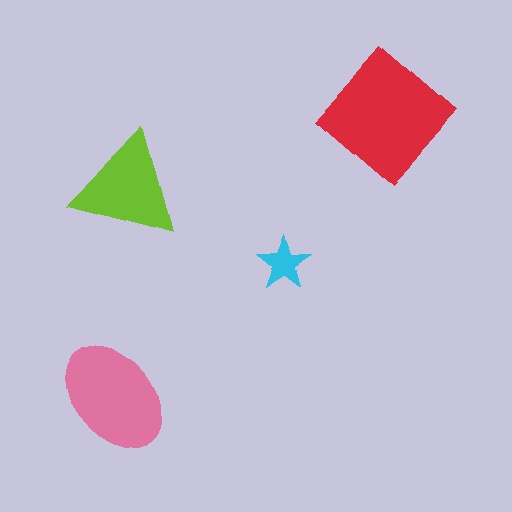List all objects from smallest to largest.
The cyan star, the lime triangle, the pink ellipse, the red diamond.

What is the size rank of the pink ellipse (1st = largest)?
2nd.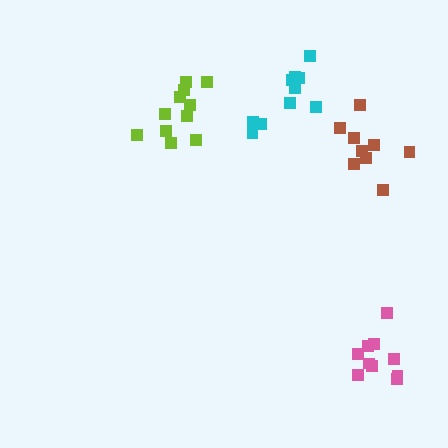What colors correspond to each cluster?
The clusters are colored: cyan, lime, pink, brown.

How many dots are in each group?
Group 1: 11 dots, Group 2: 11 dots, Group 3: 10 dots, Group 4: 9 dots (41 total).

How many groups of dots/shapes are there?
There are 4 groups.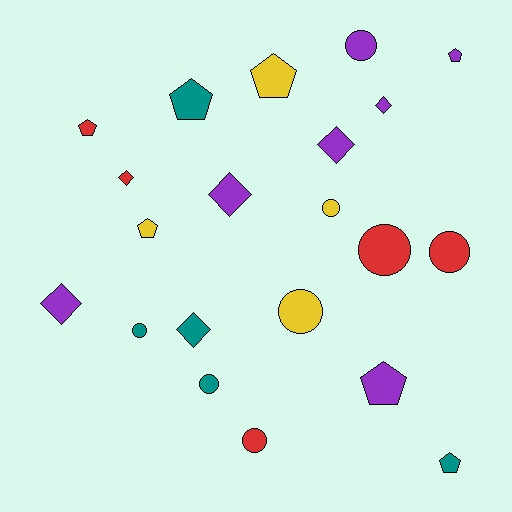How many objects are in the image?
There are 21 objects.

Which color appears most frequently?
Purple, with 7 objects.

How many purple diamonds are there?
There are 4 purple diamonds.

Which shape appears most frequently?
Circle, with 8 objects.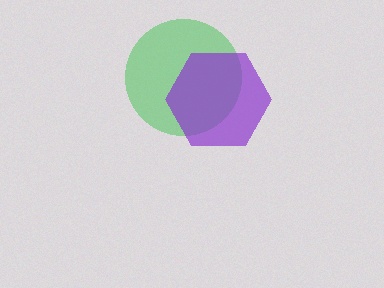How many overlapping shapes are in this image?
There are 2 overlapping shapes in the image.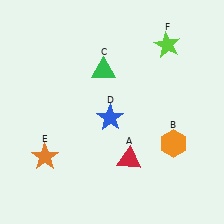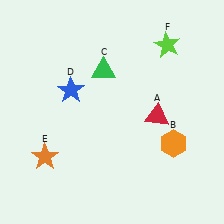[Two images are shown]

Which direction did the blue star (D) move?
The blue star (D) moved left.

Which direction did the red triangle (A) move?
The red triangle (A) moved up.